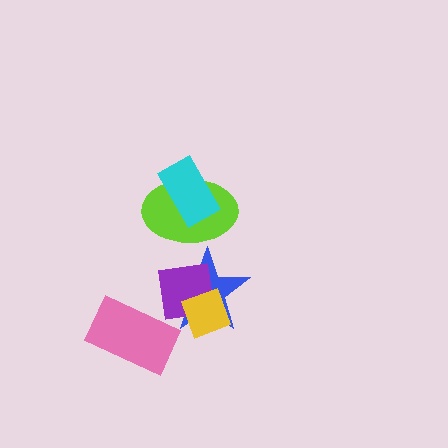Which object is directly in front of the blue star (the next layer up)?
The purple square is directly in front of the blue star.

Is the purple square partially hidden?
Yes, it is partially covered by another shape.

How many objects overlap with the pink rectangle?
0 objects overlap with the pink rectangle.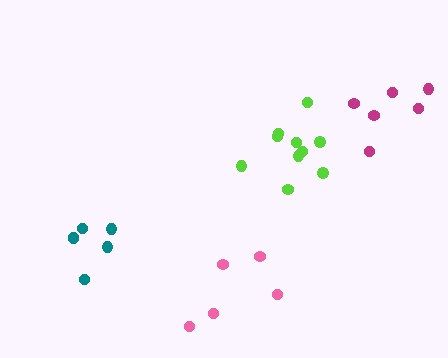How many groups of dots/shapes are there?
There are 4 groups.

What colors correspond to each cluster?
The clusters are colored: lime, pink, magenta, teal.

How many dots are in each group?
Group 1: 10 dots, Group 2: 5 dots, Group 3: 6 dots, Group 4: 6 dots (27 total).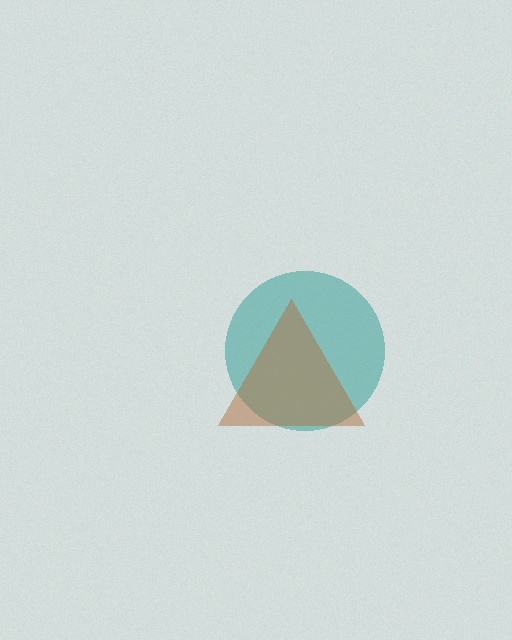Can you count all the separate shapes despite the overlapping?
Yes, there are 2 separate shapes.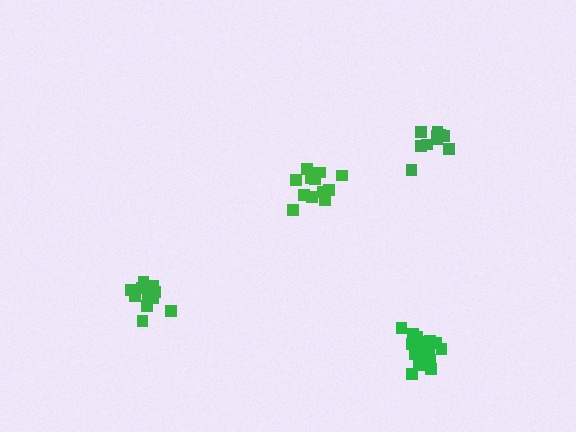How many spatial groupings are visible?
There are 4 spatial groupings.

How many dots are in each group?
Group 1: 16 dots, Group 2: 14 dots, Group 3: 12 dots, Group 4: 10 dots (52 total).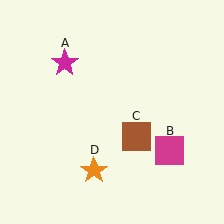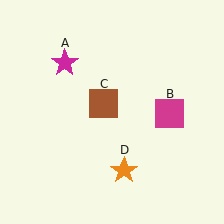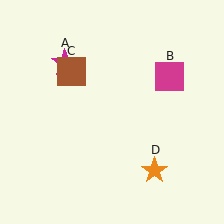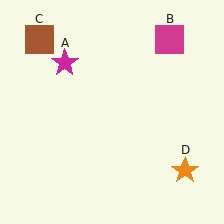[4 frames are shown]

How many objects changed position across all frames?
3 objects changed position: magenta square (object B), brown square (object C), orange star (object D).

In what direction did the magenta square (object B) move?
The magenta square (object B) moved up.